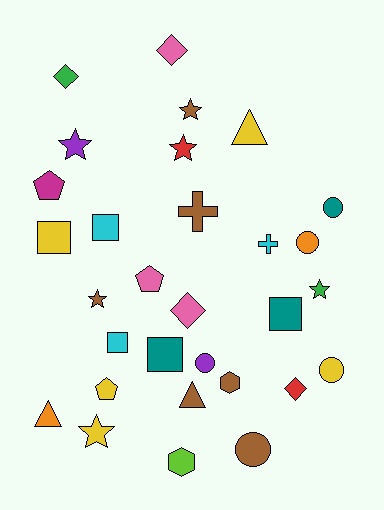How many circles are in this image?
There are 5 circles.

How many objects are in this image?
There are 30 objects.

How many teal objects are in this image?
There are 3 teal objects.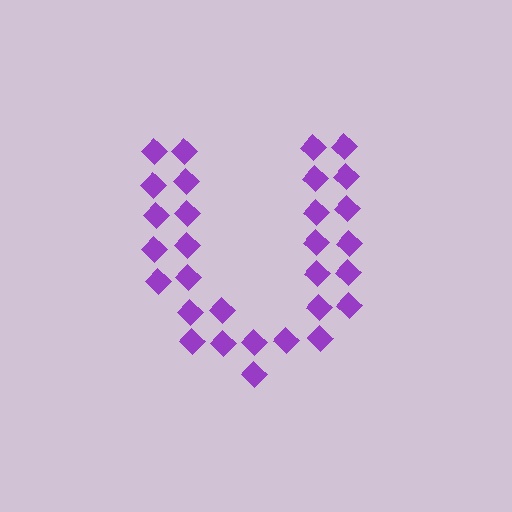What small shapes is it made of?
It is made of small diamonds.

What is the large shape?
The large shape is the letter U.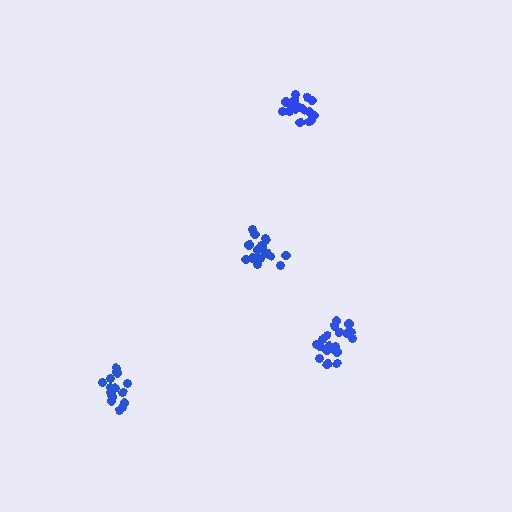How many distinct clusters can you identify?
There are 4 distinct clusters.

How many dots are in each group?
Group 1: 15 dots, Group 2: 18 dots, Group 3: 18 dots, Group 4: 17 dots (68 total).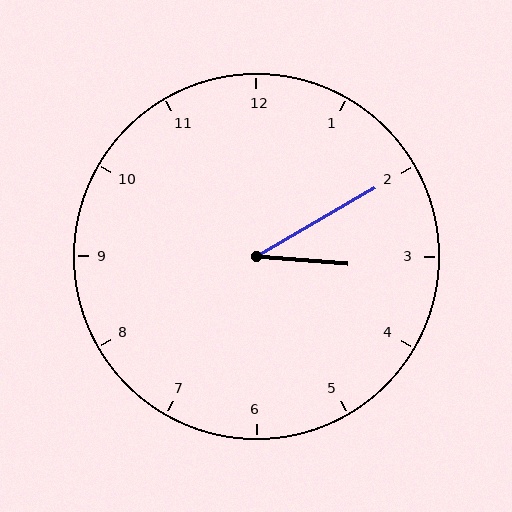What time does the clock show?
3:10.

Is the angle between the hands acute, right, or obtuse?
It is acute.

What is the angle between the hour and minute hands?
Approximately 35 degrees.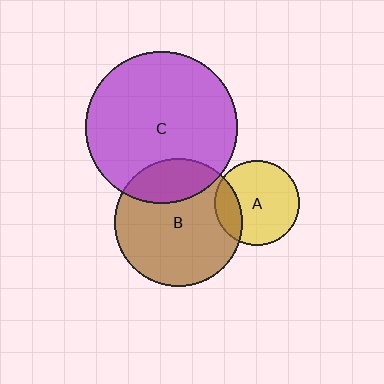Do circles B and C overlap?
Yes.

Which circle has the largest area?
Circle C (purple).